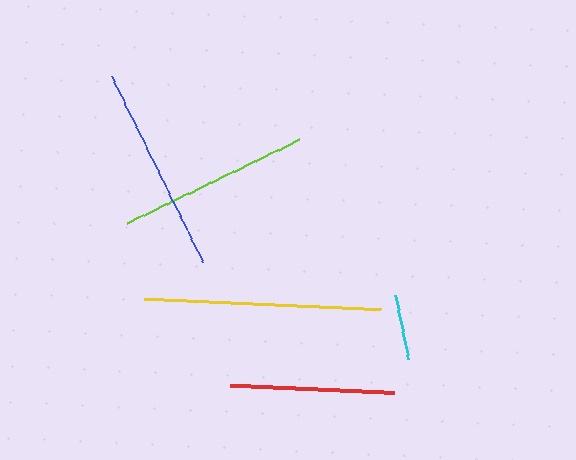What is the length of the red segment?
The red segment is approximately 165 pixels long.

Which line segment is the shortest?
The cyan line is the shortest at approximately 65 pixels.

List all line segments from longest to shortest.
From longest to shortest: yellow, blue, lime, red, cyan.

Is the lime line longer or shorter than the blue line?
The blue line is longer than the lime line.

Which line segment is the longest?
The yellow line is the longest at approximately 238 pixels.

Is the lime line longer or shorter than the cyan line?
The lime line is longer than the cyan line.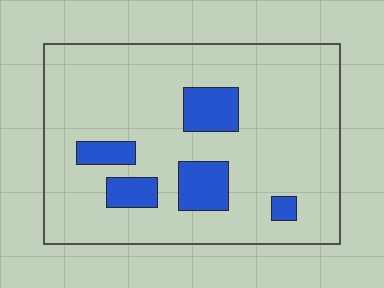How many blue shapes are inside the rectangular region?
5.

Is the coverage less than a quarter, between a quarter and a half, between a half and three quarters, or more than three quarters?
Less than a quarter.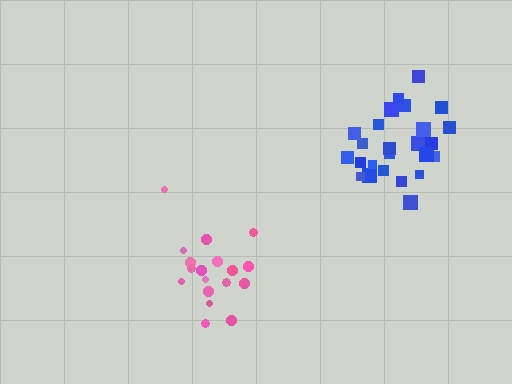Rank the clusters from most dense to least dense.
blue, pink.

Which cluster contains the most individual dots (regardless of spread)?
Blue (25).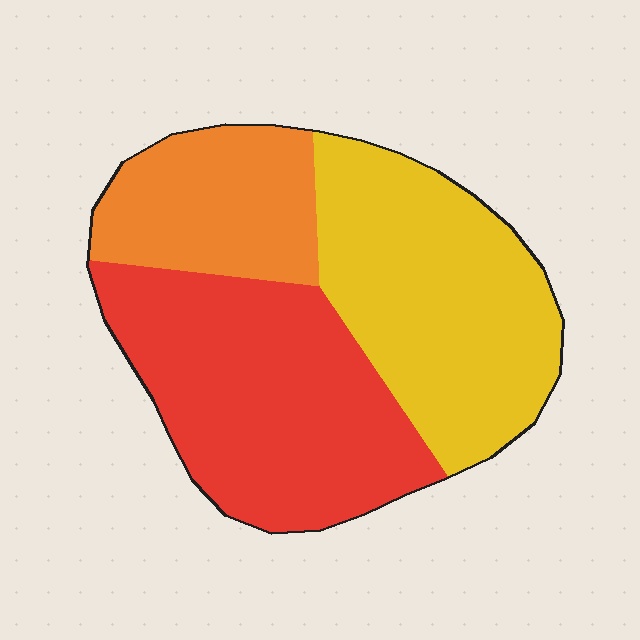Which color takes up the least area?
Orange, at roughly 20%.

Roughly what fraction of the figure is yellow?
Yellow takes up about three eighths (3/8) of the figure.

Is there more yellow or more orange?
Yellow.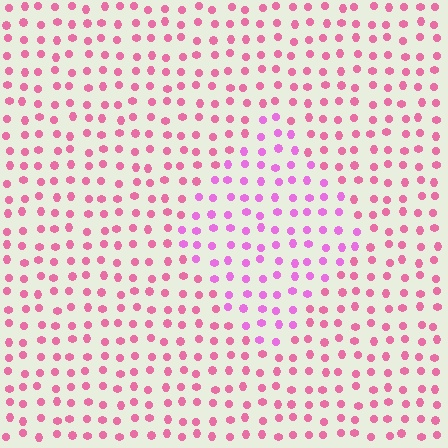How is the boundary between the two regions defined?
The boundary is defined purely by a slight shift in hue (about 29 degrees). Spacing, size, and orientation are identical on both sides.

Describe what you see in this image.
The image is filled with small pink elements in a uniform arrangement. A diamond-shaped region is visible where the elements are tinted to a slightly different hue, forming a subtle color boundary.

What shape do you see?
I see a diamond.